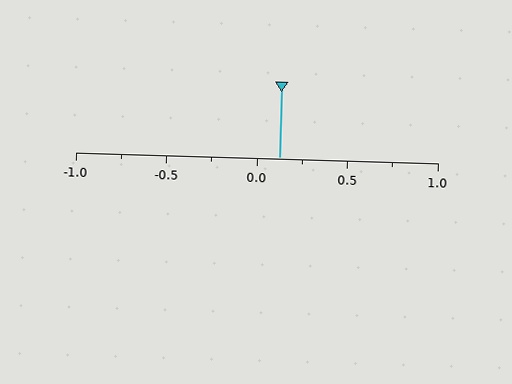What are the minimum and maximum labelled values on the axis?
The axis runs from -1.0 to 1.0.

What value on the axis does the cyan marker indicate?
The marker indicates approximately 0.12.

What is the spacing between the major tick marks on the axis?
The major ticks are spaced 0.5 apart.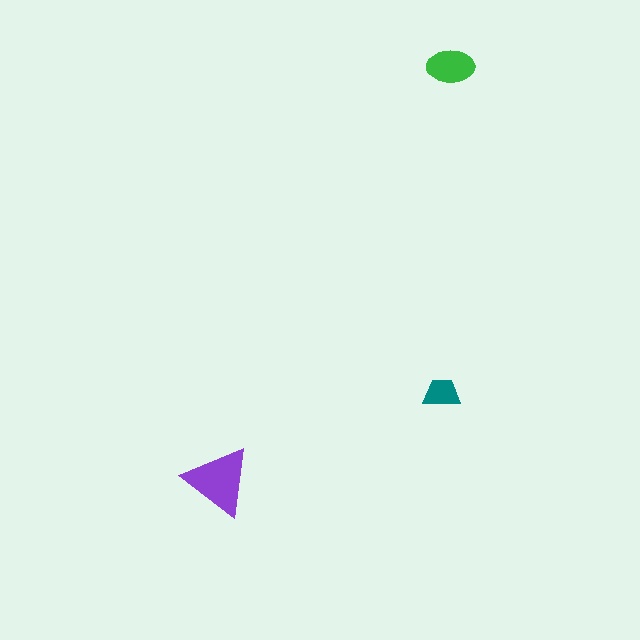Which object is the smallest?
The teal trapezoid.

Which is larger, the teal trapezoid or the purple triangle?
The purple triangle.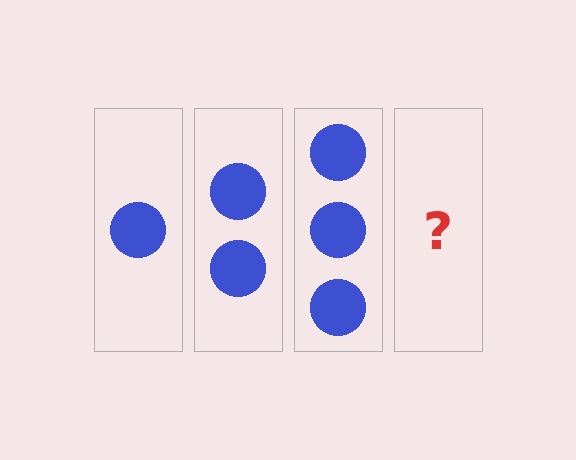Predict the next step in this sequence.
The next step is 4 circles.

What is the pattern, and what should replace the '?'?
The pattern is that each step adds one more circle. The '?' should be 4 circles.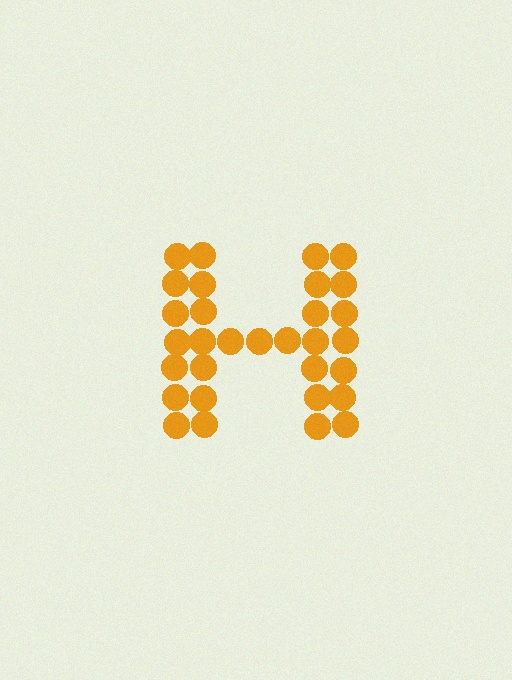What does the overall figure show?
The overall figure shows the letter H.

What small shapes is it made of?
It is made of small circles.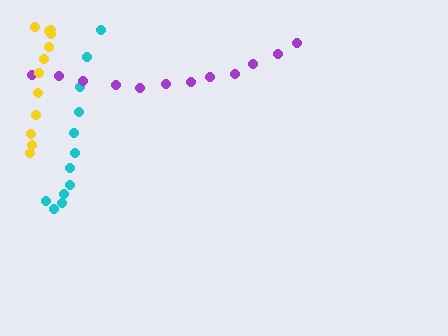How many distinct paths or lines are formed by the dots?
There are 3 distinct paths.